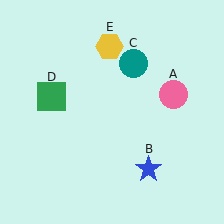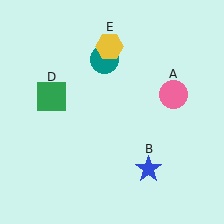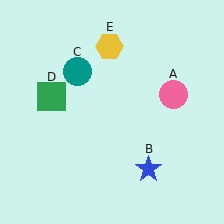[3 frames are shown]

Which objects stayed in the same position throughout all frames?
Pink circle (object A) and blue star (object B) and green square (object D) and yellow hexagon (object E) remained stationary.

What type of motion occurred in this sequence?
The teal circle (object C) rotated counterclockwise around the center of the scene.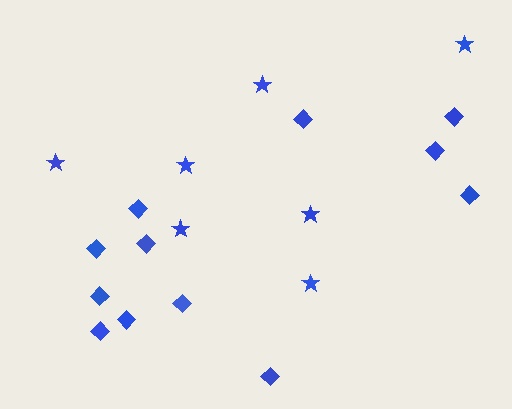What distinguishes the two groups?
There are 2 groups: one group of diamonds (12) and one group of stars (7).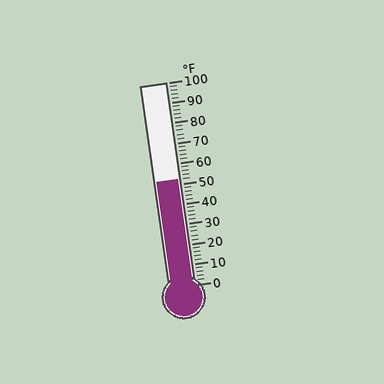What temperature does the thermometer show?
The thermometer shows approximately 52°F.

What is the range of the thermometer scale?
The thermometer scale ranges from 0°F to 100°F.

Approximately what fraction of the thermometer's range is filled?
The thermometer is filled to approximately 50% of its range.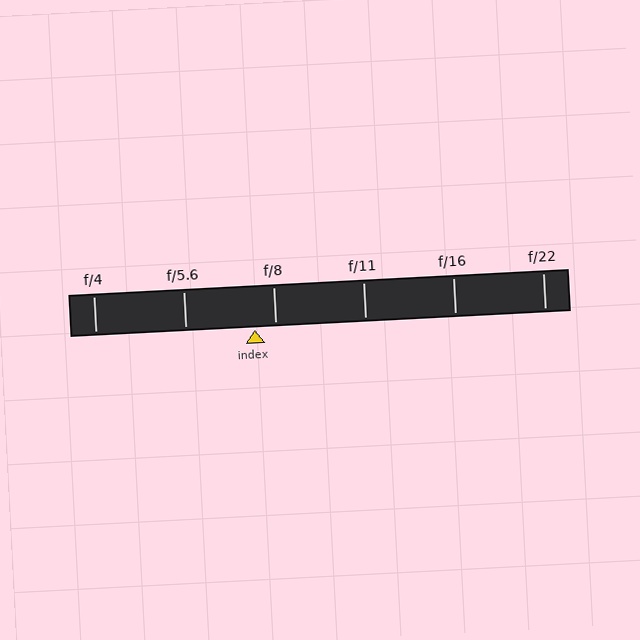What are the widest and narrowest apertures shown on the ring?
The widest aperture shown is f/4 and the narrowest is f/22.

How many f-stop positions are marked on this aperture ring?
There are 6 f-stop positions marked.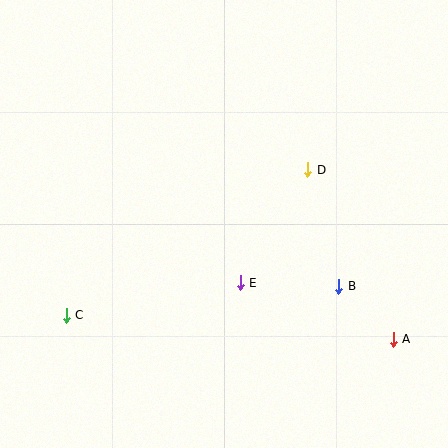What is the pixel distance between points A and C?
The distance between A and C is 328 pixels.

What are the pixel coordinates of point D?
Point D is at (308, 170).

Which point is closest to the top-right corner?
Point D is closest to the top-right corner.